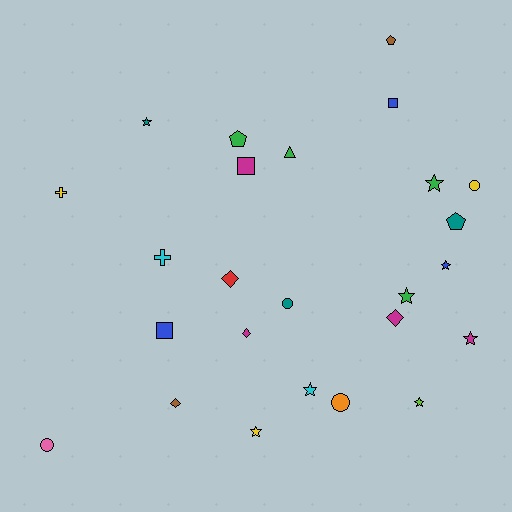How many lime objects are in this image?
There is 1 lime object.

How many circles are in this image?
There are 4 circles.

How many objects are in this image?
There are 25 objects.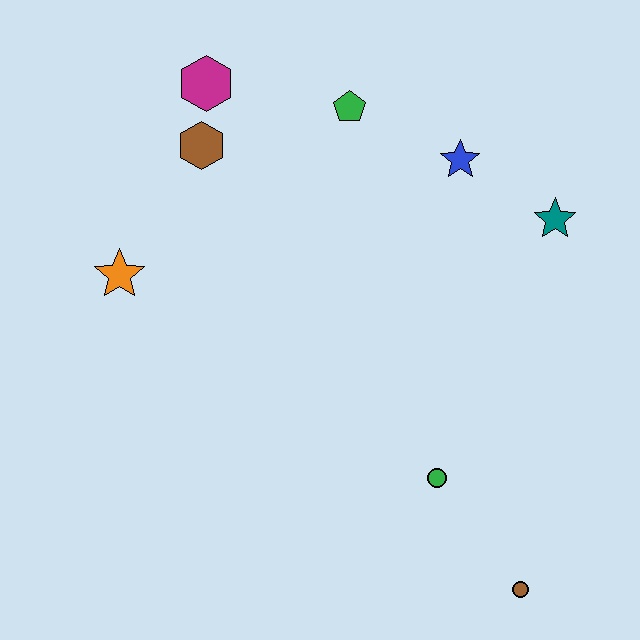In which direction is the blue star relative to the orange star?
The blue star is to the right of the orange star.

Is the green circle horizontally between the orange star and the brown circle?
Yes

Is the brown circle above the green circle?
No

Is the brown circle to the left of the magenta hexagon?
No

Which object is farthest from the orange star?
The brown circle is farthest from the orange star.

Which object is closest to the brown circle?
The green circle is closest to the brown circle.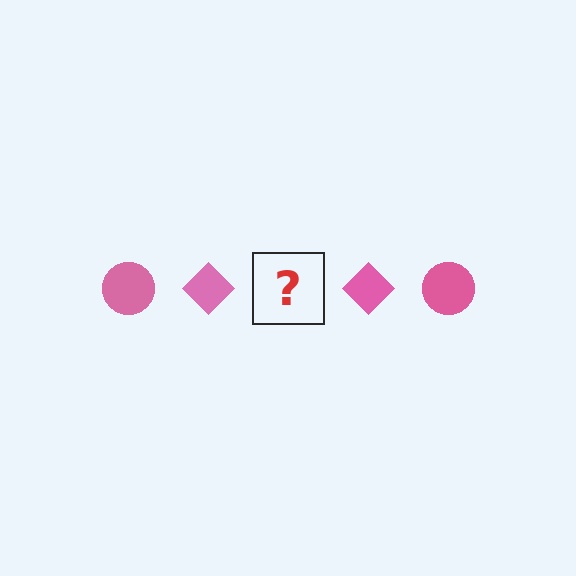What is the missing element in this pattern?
The missing element is a pink circle.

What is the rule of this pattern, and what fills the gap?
The rule is that the pattern cycles through circle, diamond shapes in pink. The gap should be filled with a pink circle.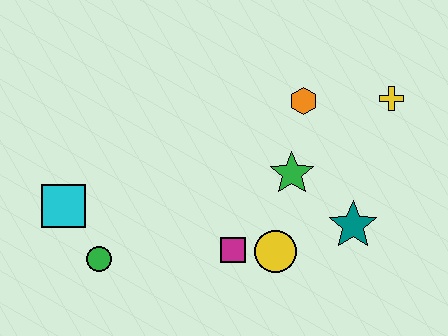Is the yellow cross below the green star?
No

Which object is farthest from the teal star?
The cyan square is farthest from the teal star.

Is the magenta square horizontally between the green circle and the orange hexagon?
Yes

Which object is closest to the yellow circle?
The magenta square is closest to the yellow circle.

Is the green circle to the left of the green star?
Yes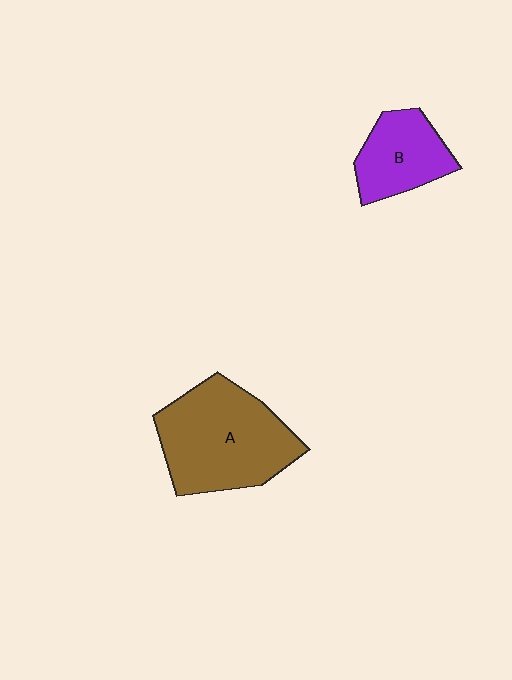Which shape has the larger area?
Shape A (brown).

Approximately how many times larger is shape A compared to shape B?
Approximately 1.9 times.